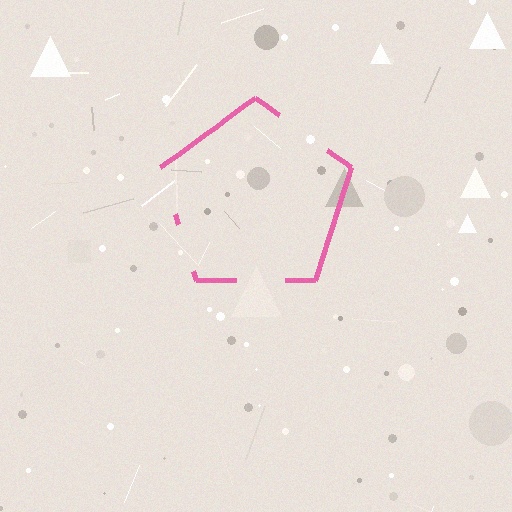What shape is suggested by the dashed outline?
The dashed outline suggests a pentagon.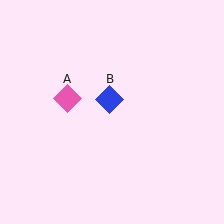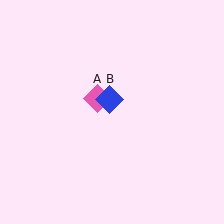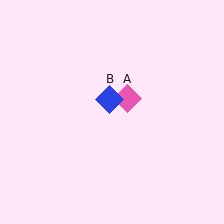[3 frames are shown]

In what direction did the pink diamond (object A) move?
The pink diamond (object A) moved right.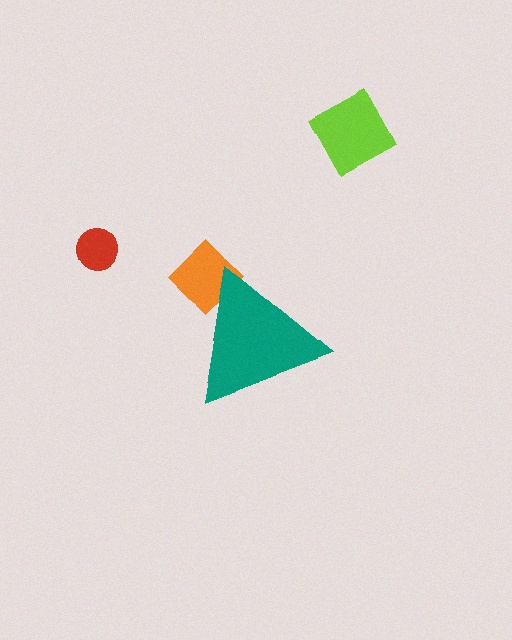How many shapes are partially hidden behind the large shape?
1 shape is partially hidden.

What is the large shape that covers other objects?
A teal triangle.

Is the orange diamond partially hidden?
Yes, the orange diamond is partially hidden behind the teal triangle.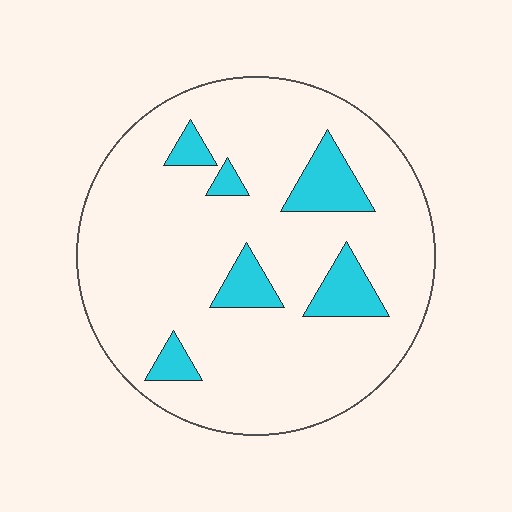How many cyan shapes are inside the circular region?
6.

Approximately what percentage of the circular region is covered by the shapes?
Approximately 15%.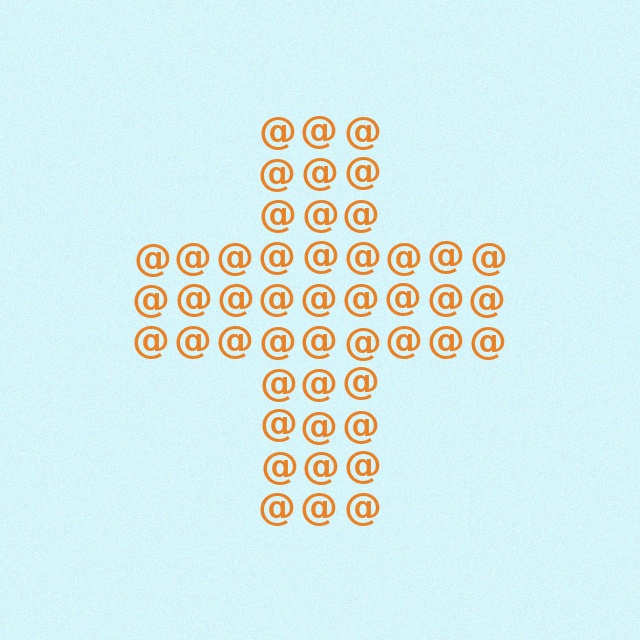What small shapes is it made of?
It is made of small at signs.